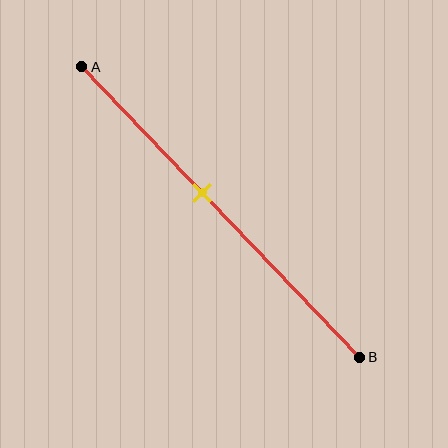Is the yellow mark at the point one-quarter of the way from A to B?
No, the mark is at about 45% from A, not at the 25% one-quarter point.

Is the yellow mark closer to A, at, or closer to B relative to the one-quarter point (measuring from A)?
The yellow mark is closer to point B than the one-quarter point of segment AB.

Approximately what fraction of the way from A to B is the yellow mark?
The yellow mark is approximately 45% of the way from A to B.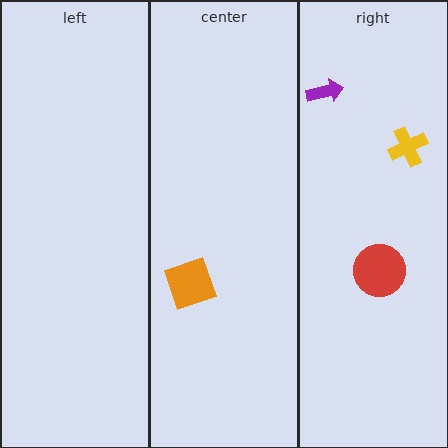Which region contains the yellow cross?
The right region.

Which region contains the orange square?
The center region.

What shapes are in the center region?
The orange square.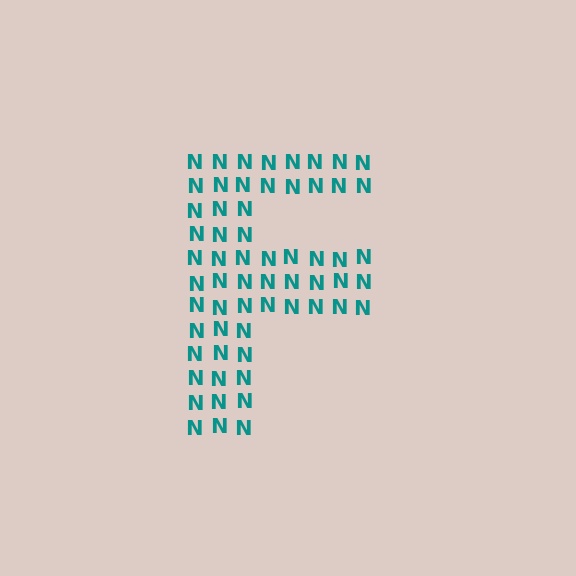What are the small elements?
The small elements are letter N's.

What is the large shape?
The large shape is the letter F.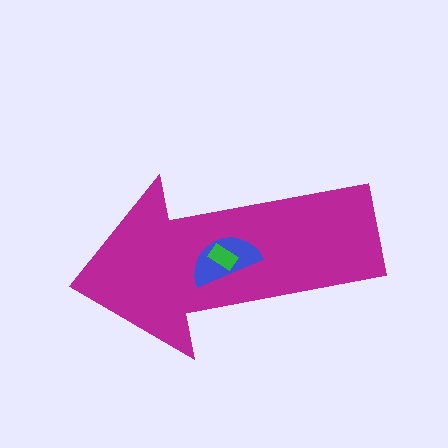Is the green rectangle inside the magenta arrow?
Yes.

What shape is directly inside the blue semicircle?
The green rectangle.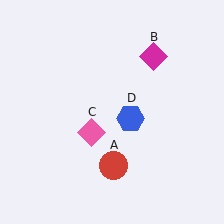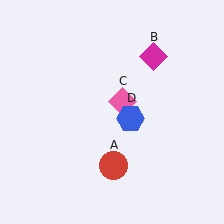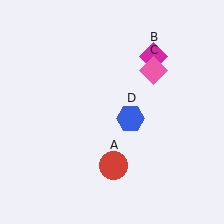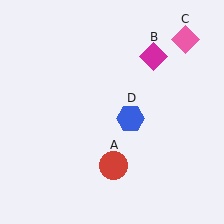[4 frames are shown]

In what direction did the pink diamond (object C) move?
The pink diamond (object C) moved up and to the right.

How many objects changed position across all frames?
1 object changed position: pink diamond (object C).